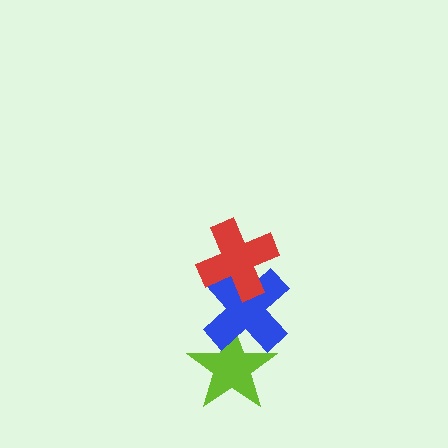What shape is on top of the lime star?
The blue cross is on top of the lime star.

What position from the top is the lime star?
The lime star is 3rd from the top.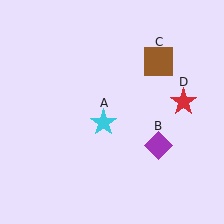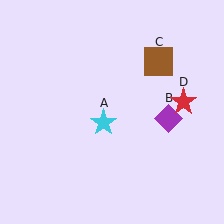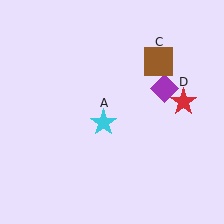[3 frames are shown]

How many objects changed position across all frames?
1 object changed position: purple diamond (object B).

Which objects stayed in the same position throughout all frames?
Cyan star (object A) and brown square (object C) and red star (object D) remained stationary.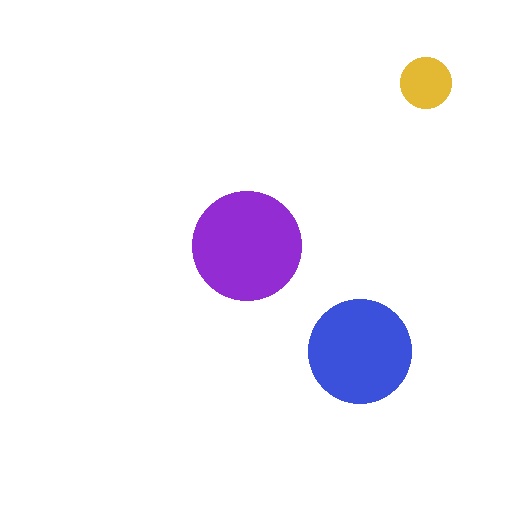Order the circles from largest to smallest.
the purple one, the blue one, the yellow one.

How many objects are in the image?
There are 3 objects in the image.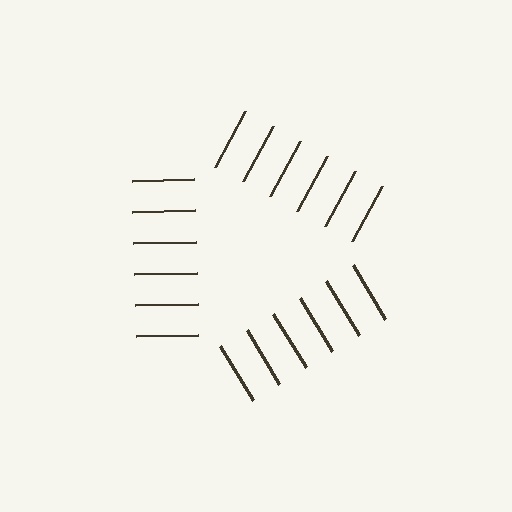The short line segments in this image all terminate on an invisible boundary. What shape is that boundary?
An illusory triangle — the line segments terminate on its edges but no continuous stroke is drawn.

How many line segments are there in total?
18 — 6 along each of the 3 edges.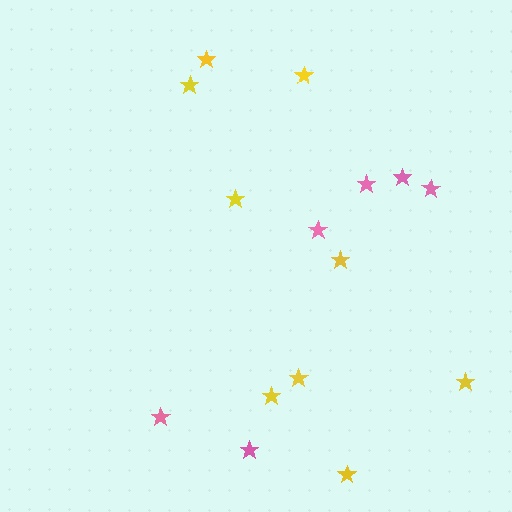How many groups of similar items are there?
There are 2 groups: one group of yellow stars (9) and one group of pink stars (6).